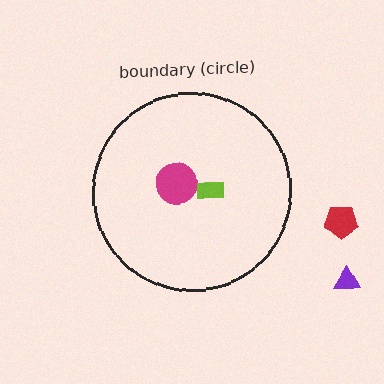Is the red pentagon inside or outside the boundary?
Outside.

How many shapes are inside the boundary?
2 inside, 2 outside.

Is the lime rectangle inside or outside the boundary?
Inside.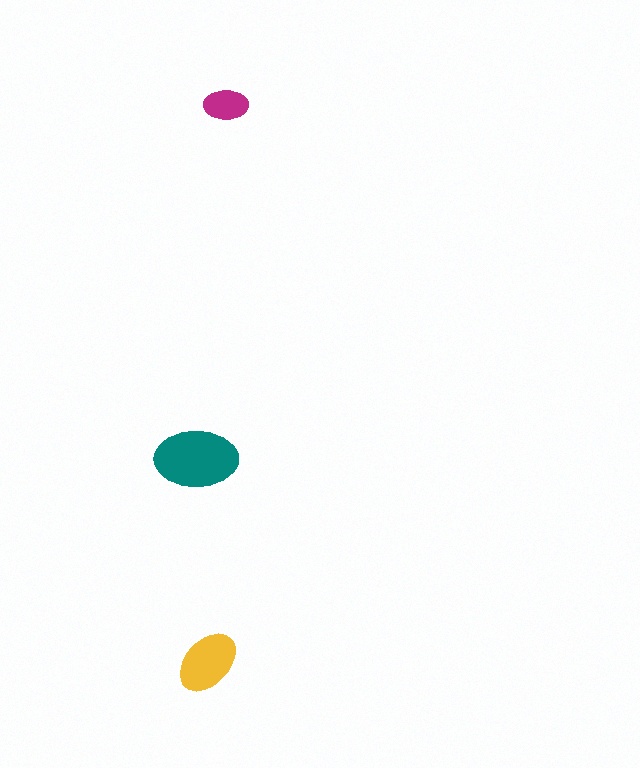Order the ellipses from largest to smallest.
the teal one, the yellow one, the magenta one.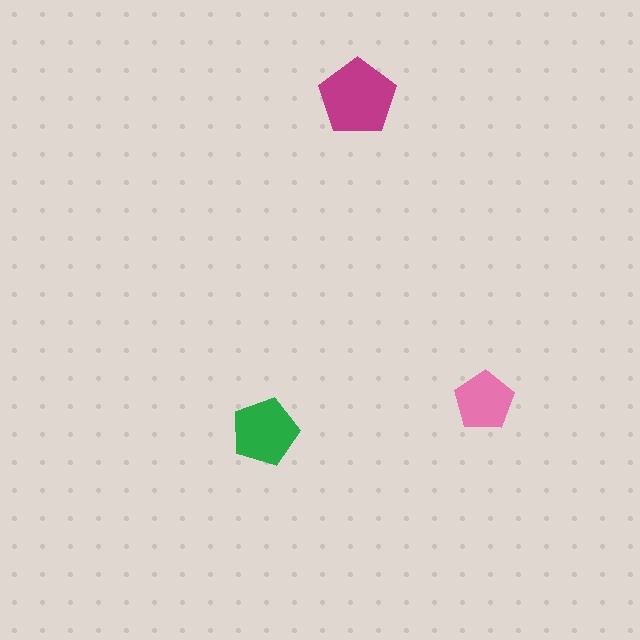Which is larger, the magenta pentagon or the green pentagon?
The magenta one.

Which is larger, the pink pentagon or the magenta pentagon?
The magenta one.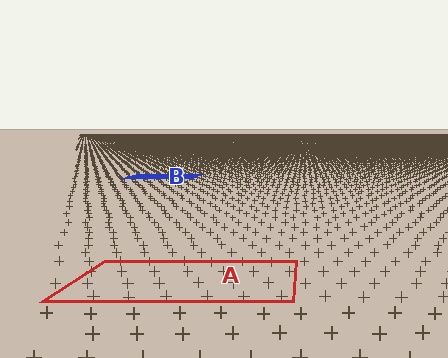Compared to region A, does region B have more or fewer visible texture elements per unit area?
Region B has more texture elements per unit area — they are packed more densely because it is farther away.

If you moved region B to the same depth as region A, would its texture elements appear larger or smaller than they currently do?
They would appear larger. At a closer depth, the same texture elements are projected at a bigger on-screen size.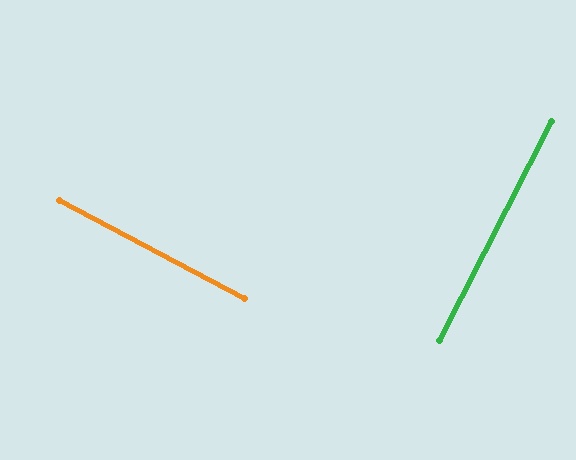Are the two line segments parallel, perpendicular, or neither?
Perpendicular — they meet at approximately 89°.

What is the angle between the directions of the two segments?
Approximately 89 degrees.